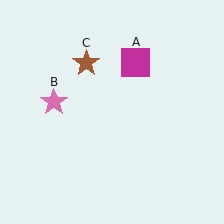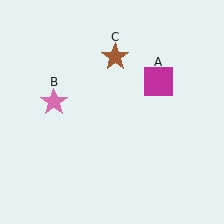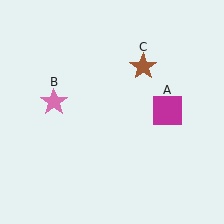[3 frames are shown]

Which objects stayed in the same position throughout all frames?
Pink star (object B) remained stationary.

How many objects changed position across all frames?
2 objects changed position: magenta square (object A), brown star (object C).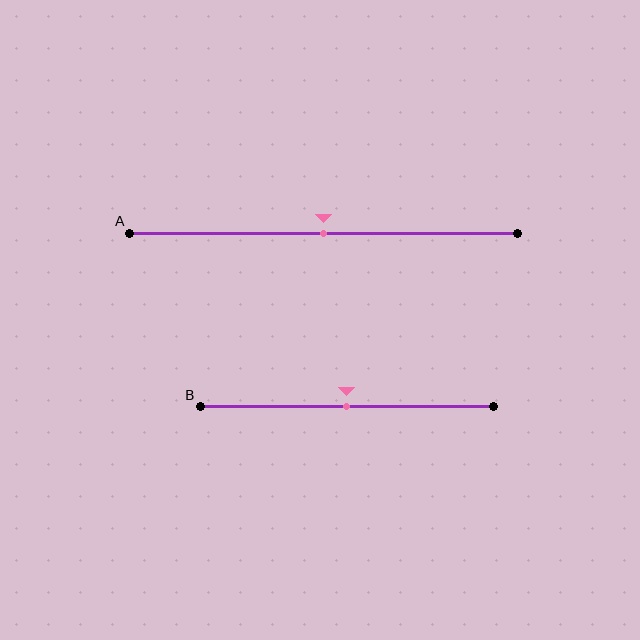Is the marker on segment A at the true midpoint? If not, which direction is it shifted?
Yes, the marker on segment A is at the true midpoint.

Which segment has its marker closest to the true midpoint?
Segment A has its marker closest to the true midpoint.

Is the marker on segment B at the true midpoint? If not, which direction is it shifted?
Yes, the marker on segment B is at the true midpoint.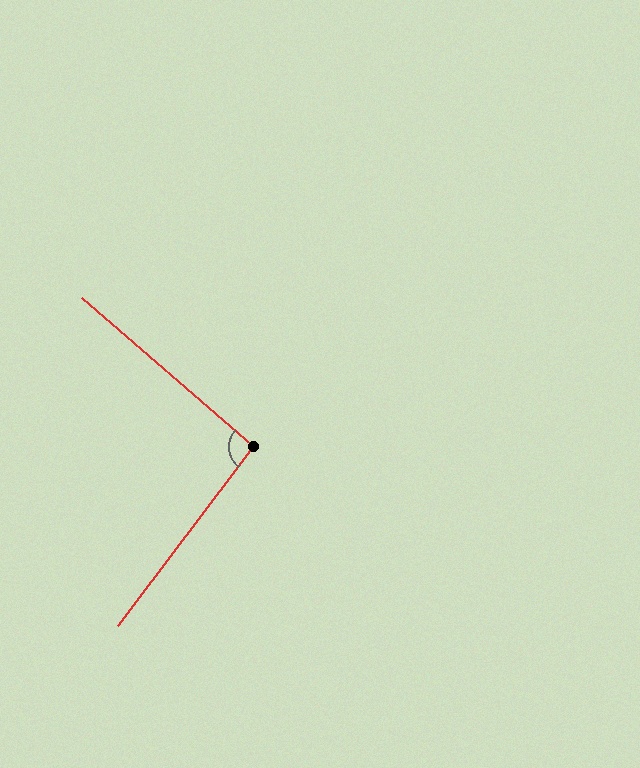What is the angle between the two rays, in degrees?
Approximately 94 degrees.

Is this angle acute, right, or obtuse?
It is approximately a right angle.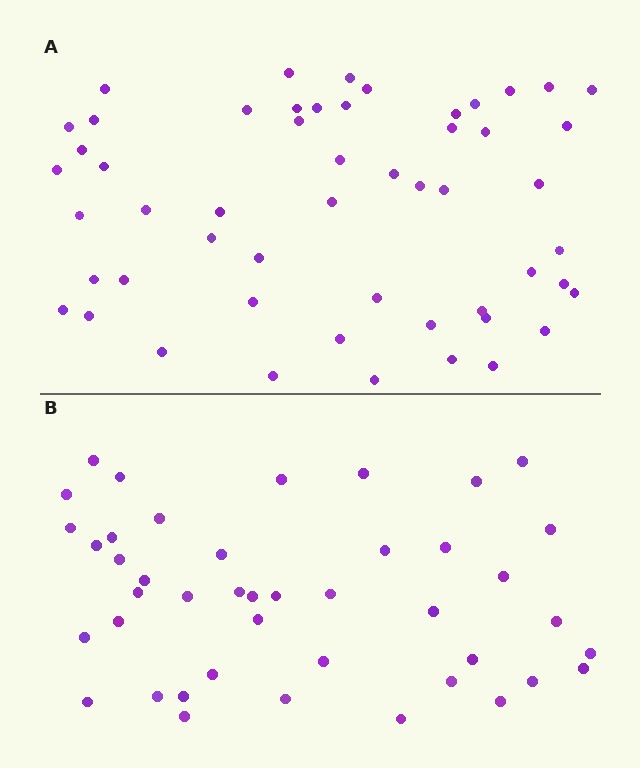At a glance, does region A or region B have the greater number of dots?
Region A (the top region) has more dots.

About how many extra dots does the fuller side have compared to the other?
Region A has roughly 10 or so more dots than region B.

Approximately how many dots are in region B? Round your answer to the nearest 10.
About 40 dots. (The exact count is 43, which rounds to 40.)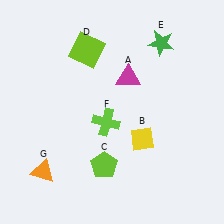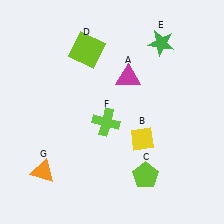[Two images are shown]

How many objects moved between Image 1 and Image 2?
1 object moved between the two images.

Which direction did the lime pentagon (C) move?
The lime pentagon (C) moved right.